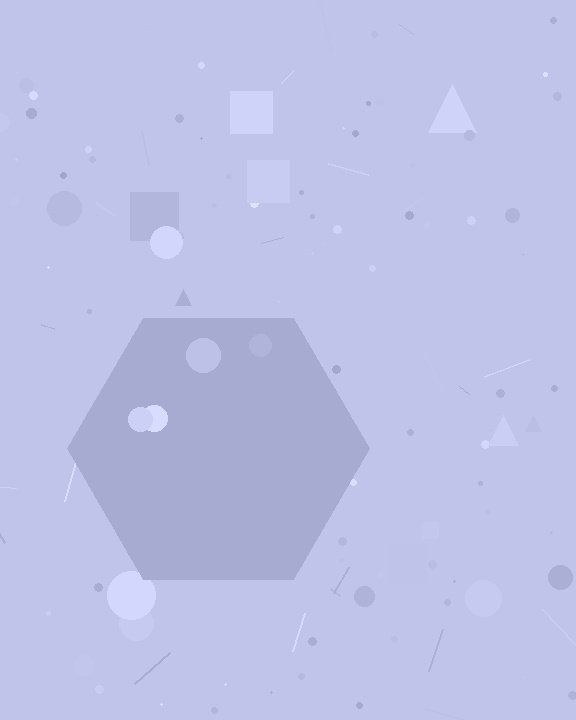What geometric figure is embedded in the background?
A hexagon is embedded in the background.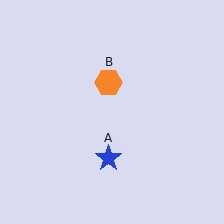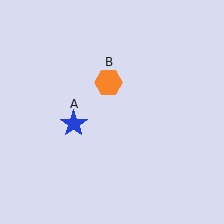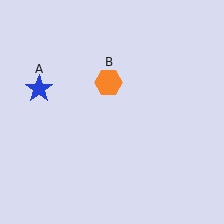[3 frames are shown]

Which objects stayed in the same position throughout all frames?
Orange hexagon (object B) remained stationary.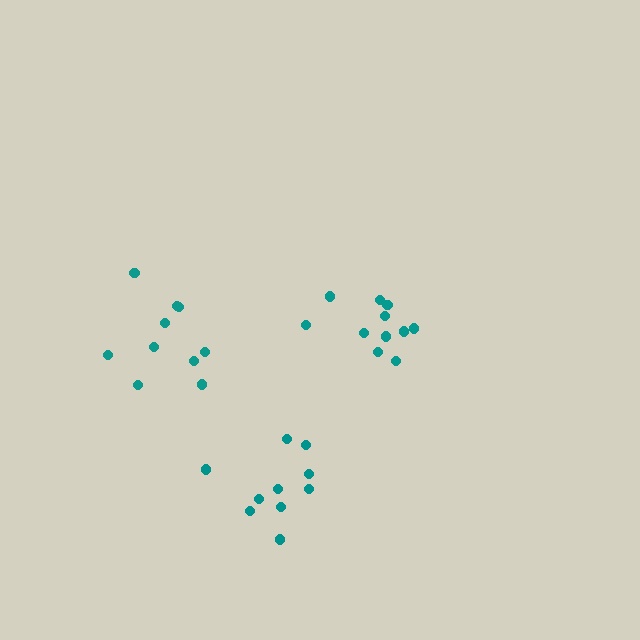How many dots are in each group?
Group 1: 11 dots, Group 2: 10 dots, Group 3: 10 dots (31 total).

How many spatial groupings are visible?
There are 3 spatial groupings.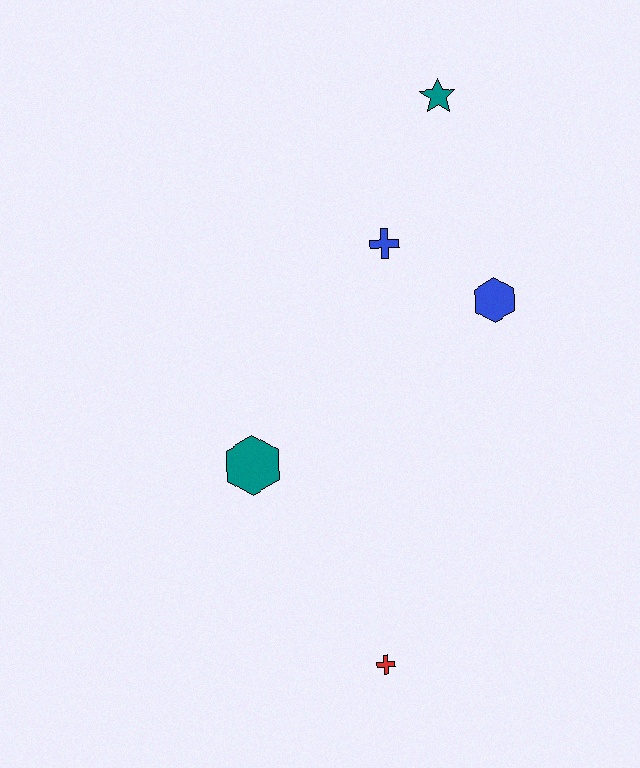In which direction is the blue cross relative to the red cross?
The blue cross is above the red cross.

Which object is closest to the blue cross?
The blue hexagon is closest to the blue cross.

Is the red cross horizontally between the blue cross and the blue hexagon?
No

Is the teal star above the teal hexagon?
Yes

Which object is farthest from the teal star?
The red cross is farthest from the teal star.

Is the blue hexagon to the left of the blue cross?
No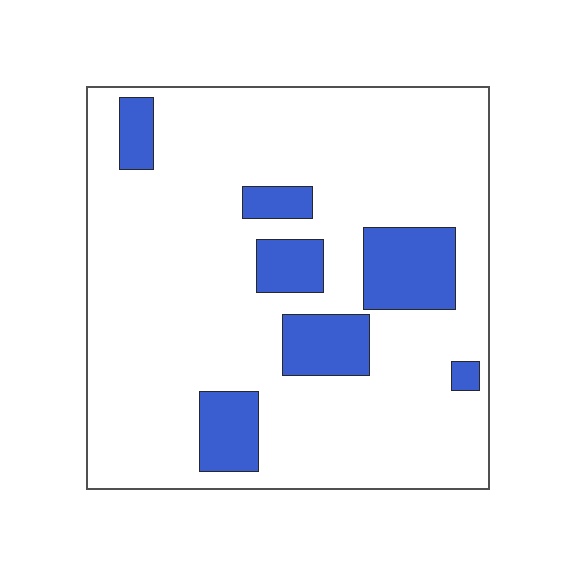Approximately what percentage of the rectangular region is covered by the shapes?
Approximately 15%.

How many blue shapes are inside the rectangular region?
7.